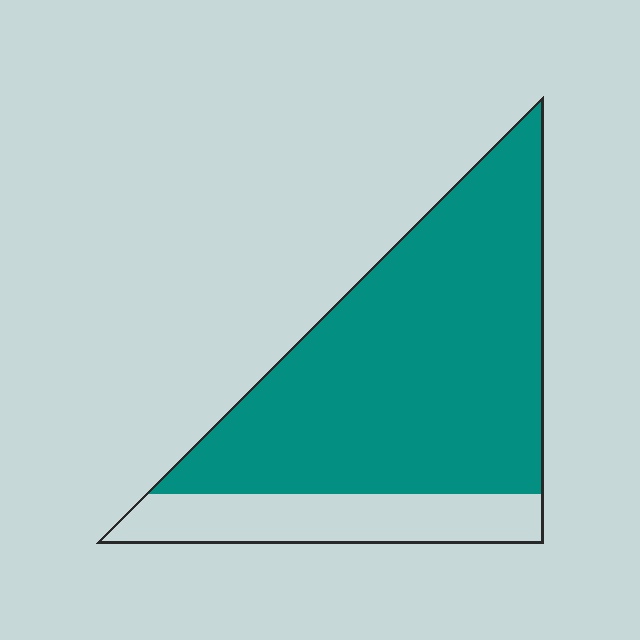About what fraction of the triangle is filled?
About four fifths (4/5).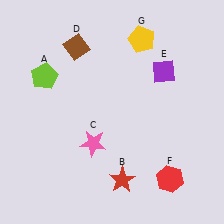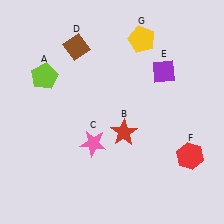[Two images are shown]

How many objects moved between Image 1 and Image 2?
2 objects moved between the two images.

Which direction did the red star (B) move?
The red star (B) moved up.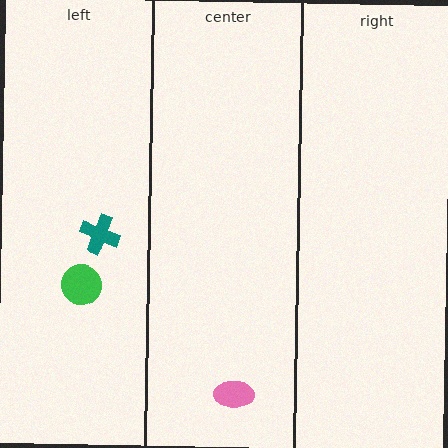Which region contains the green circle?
The left region.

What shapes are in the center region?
The pink ellipse.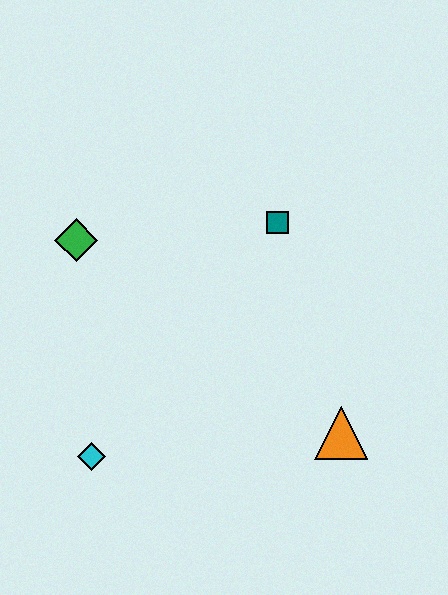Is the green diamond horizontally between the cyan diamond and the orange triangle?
No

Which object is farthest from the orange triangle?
The green diamond is farthest from the orange triangle.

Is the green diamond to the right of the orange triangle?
No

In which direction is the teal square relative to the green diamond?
The teal square is to the right of the green diamond.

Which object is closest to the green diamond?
The teal square is closest to the green diamond.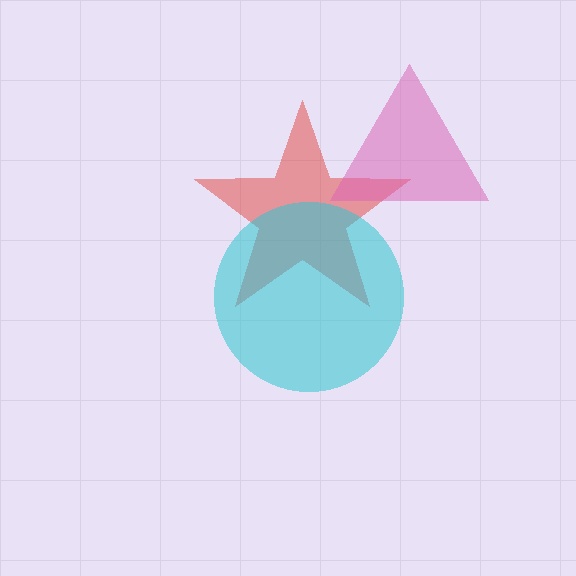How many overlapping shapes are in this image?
There are 3 overlapping shapes in the image.